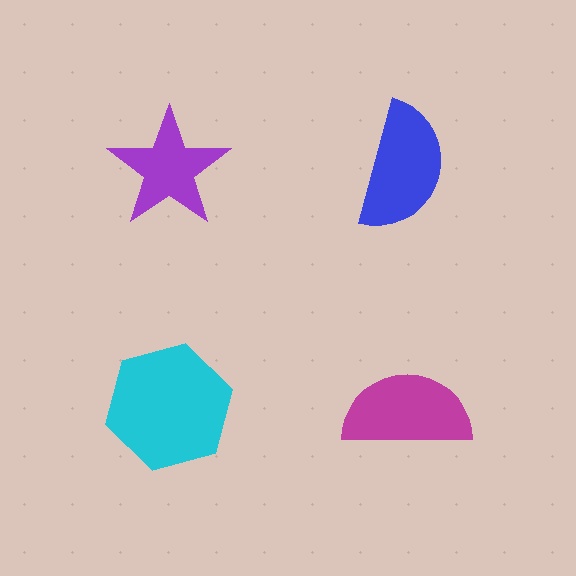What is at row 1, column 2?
A blue semicircle.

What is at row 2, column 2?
A magenta semicircle.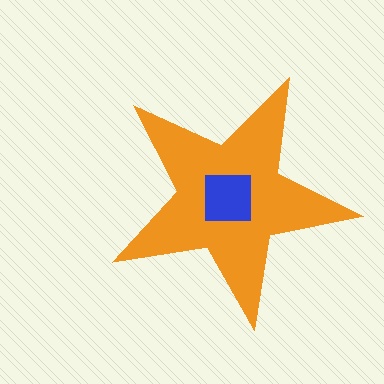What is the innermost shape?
The blue square.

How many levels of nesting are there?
2.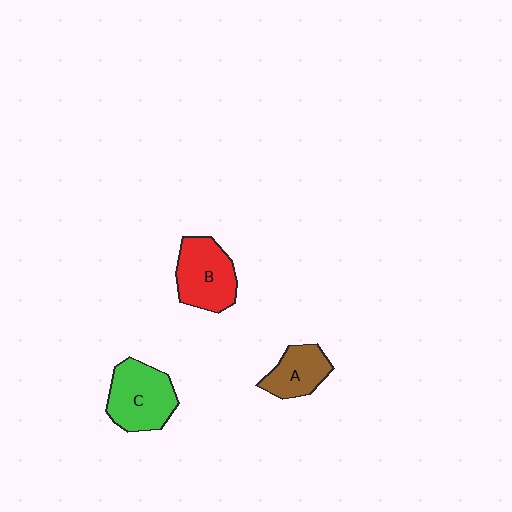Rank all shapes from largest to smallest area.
From largest to smallest: C (green), B (red), A (brown).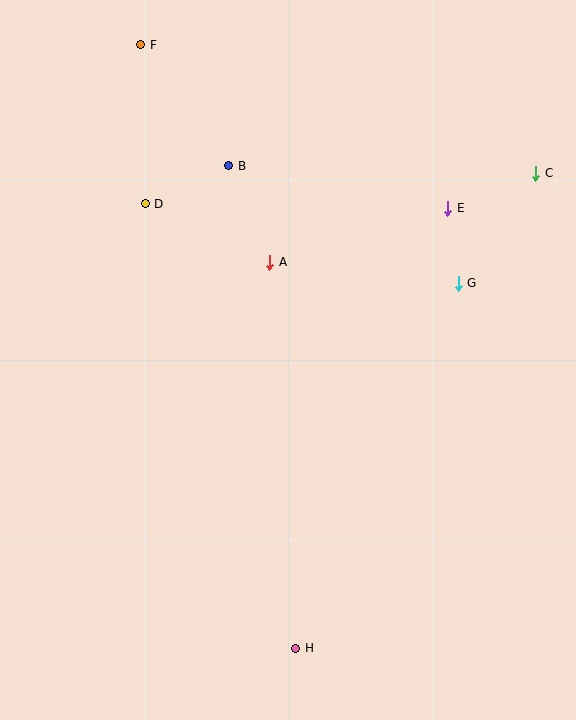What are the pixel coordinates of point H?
Point H is at (296, 648).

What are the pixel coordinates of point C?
Point C is at (536, 173).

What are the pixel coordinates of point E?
Point E is at (448, 208).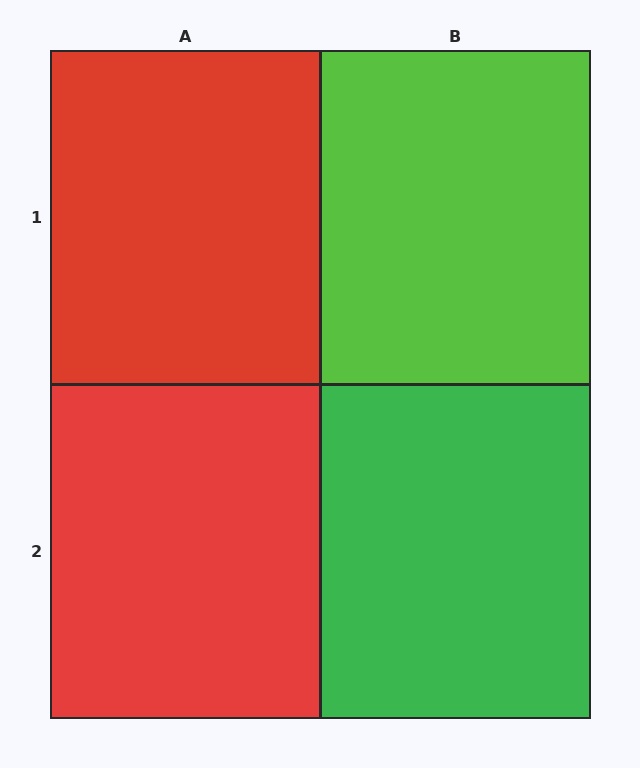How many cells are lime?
1 cell is lime.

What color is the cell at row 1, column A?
Red.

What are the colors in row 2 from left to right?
Red, green.